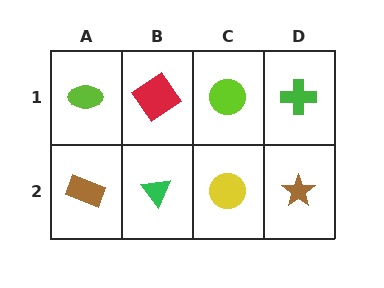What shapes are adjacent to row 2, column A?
A lime ellipse (row 1, column A), a green triangle (row 2, column B).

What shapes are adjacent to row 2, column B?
A red diamond (row 1, column B), a brown rectangle (row 2, column A), a yellow circle (row 2, column C).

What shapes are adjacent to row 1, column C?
A yellow circle (row 2, column C), a red diamond (row 1, column B), a green cross (row 1, column D).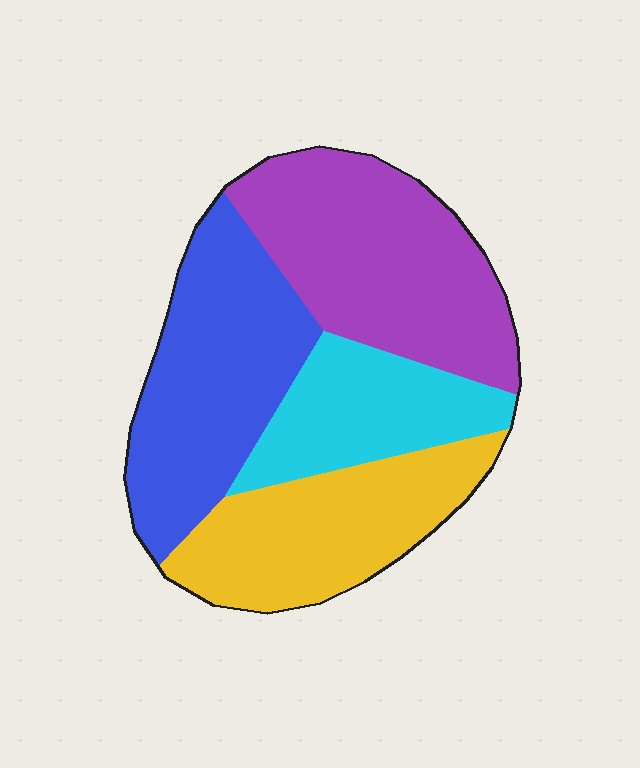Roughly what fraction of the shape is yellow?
Yellow takes up about one quarter (1/4) of the shape.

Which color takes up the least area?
Cyan, at roughly 15%.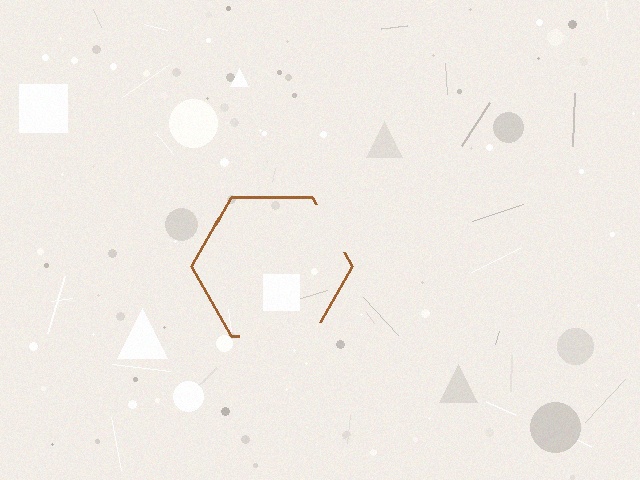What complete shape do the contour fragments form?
The contour fragments form a hexagon.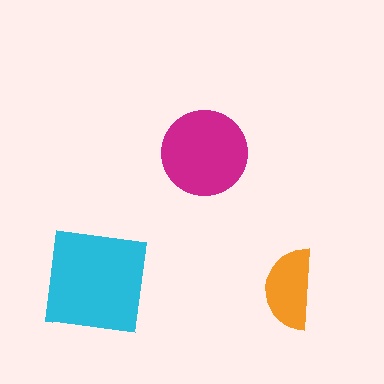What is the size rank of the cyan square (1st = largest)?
1st.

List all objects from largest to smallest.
The cyan square, the magenta circle, the orange semicircle.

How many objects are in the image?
There are 3 objects in the image.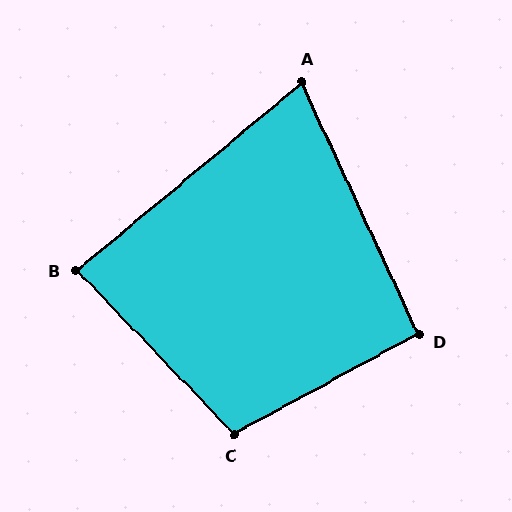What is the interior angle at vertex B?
Approximately 86 degrees (approximately right).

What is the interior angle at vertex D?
Approximately 94 degrees (approximately right).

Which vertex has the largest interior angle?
C, at approximately 105 degrees.